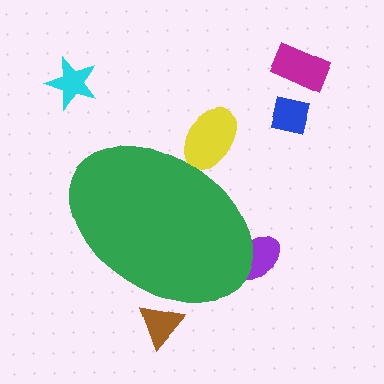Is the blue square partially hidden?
No, the blue square is fully visible.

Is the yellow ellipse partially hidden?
Yes, the yellow ellipse is partially hidden behind the green ellipse.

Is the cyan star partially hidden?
No, the cyan star is fully visible.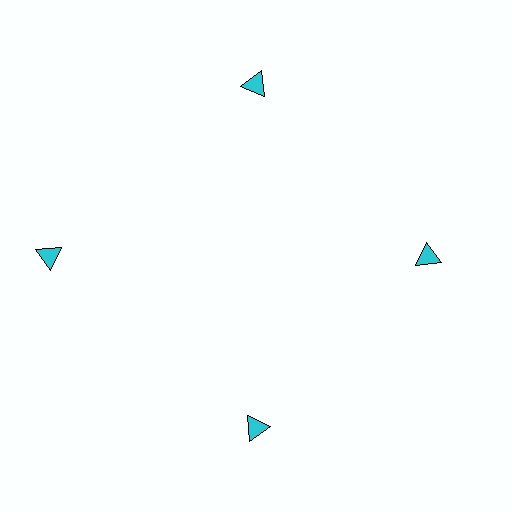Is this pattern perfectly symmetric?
No. The 4 cyan triangles are arranged in a ring, but one element near the 9 o'clock position is pushed outward from the center, breaking the 4-fold rotational symmetry.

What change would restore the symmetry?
The symmetry would be restored by moving it inward, back onto the ring so that all 4 triangles sit at equal angles and equal distance from the center.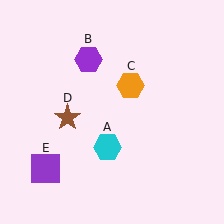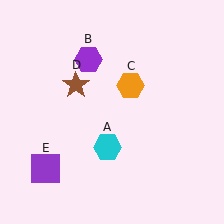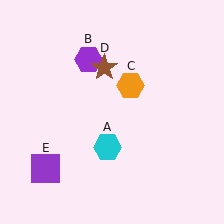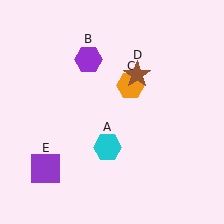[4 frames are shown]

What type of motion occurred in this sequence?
The brown star (object D) rotated clockwise around the center of the scene.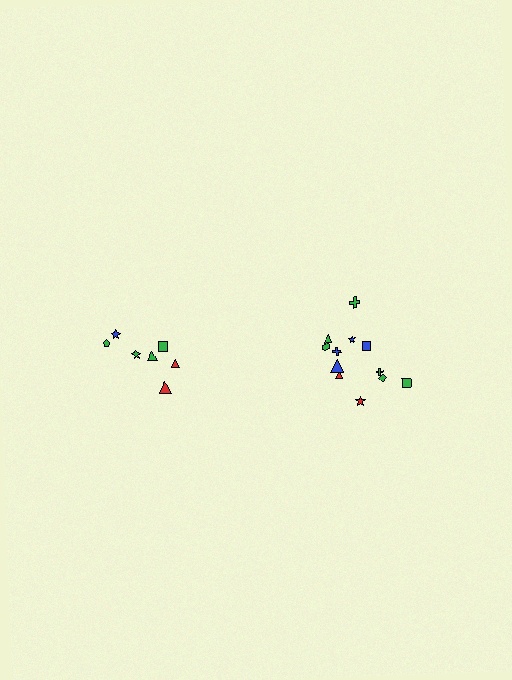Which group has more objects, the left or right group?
The right group.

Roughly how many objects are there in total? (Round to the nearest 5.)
Roughly 20 objects in total.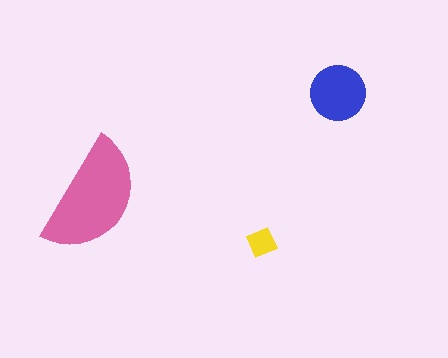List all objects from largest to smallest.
The pink semicircle, the blue circle, the yellow diamond.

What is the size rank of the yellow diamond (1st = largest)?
3rd.